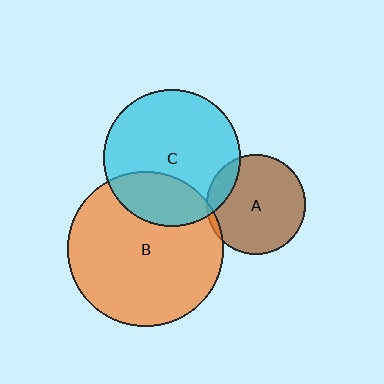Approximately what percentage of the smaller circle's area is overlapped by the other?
Approximately 5%.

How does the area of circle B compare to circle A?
Approximately 2.4 times.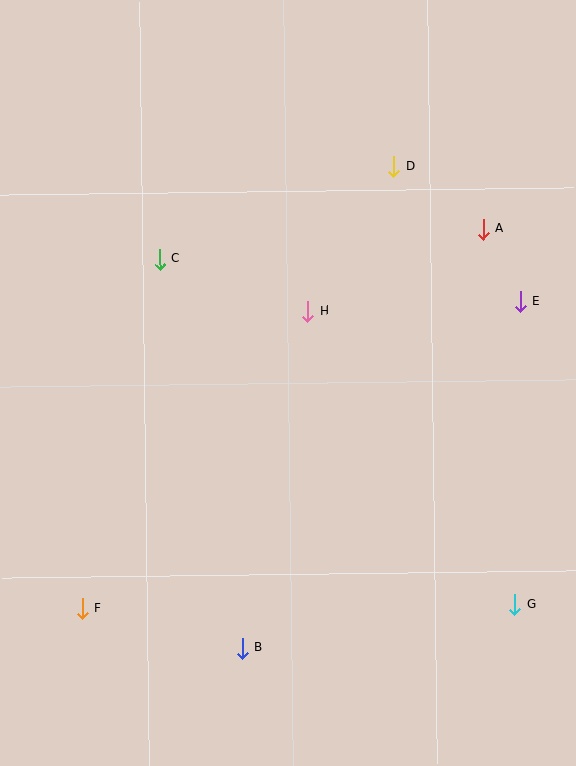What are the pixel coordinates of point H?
Point H is at (308, 311).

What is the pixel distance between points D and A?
The distance between D and A is 109 pixels.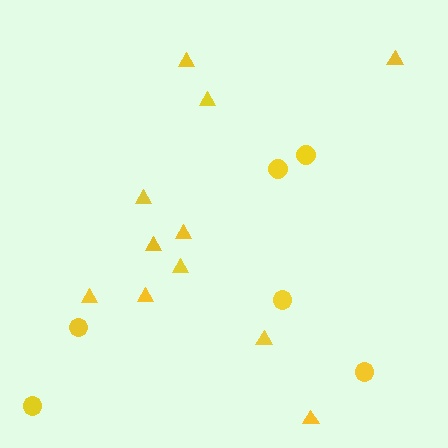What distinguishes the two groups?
There are 2 groups: one group of triangles (11) and one group of circles (6).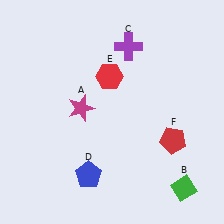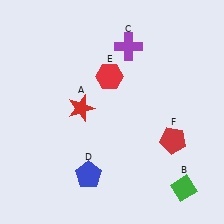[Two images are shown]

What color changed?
The star (A) changed from magenta in Image 1 to red in Image 2.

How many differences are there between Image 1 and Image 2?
There is 1 difference between the two images.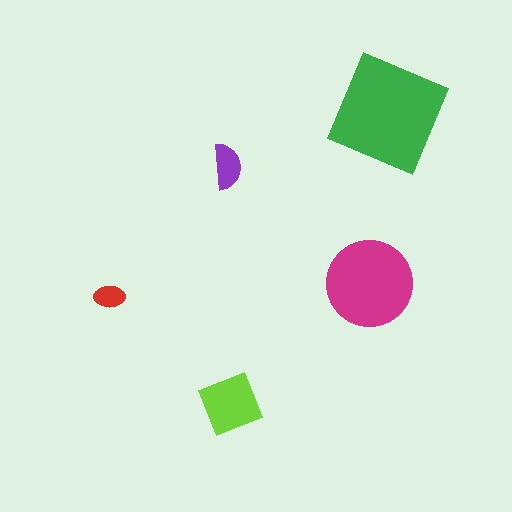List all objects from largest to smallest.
The green square, the magenta circle, the lime diamond, the purple semicircle, the red ellipse.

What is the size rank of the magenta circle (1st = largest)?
2nd.